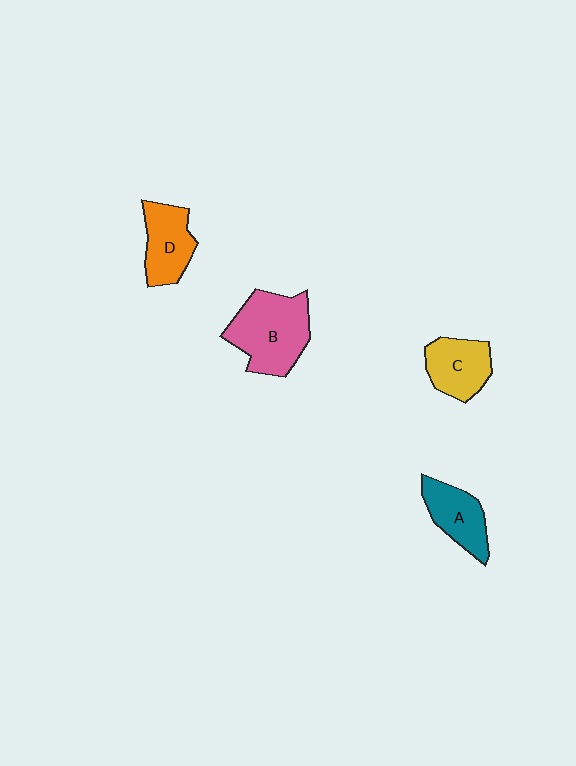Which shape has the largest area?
Shape B (pink).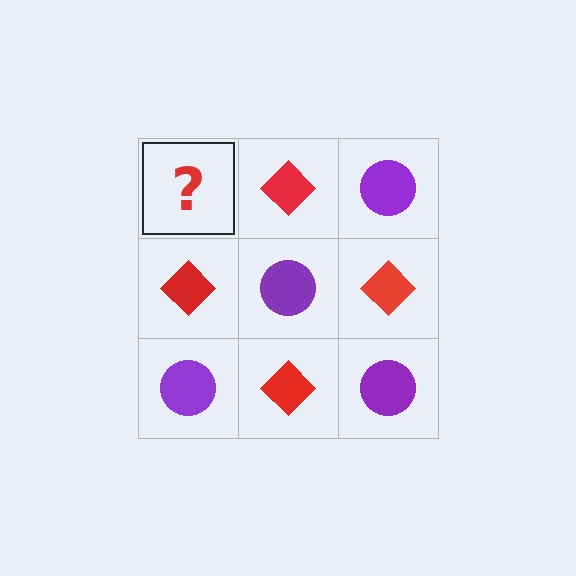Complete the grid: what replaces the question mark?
The question mark should be replaced with a purple circle.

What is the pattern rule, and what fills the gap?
The rule is that it alternates purple circle and red diamond in a checkerboard pattern. The gap should be filled with a purple circle.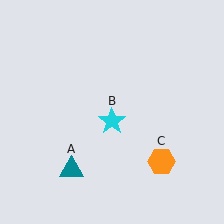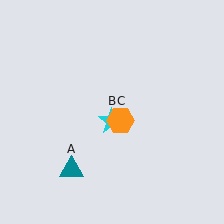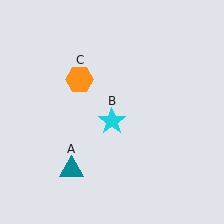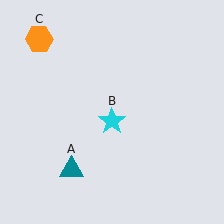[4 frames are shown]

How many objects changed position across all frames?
1 object changed position: orange hexagon (object C).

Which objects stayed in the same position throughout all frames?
Teal triangle (object A) and cyan star (object B) remained stationary.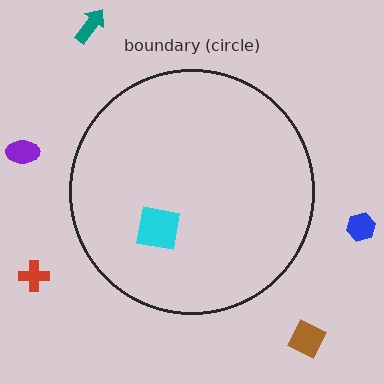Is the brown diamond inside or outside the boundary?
Outside.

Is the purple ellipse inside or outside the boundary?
Outside.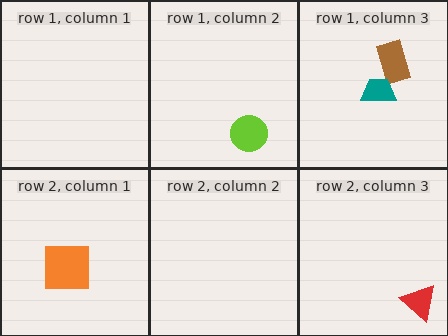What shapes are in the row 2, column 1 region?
The orange square.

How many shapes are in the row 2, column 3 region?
1.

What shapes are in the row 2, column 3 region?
The red triangle.